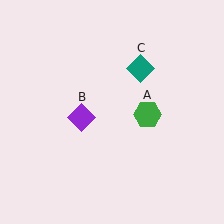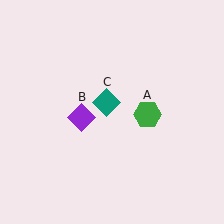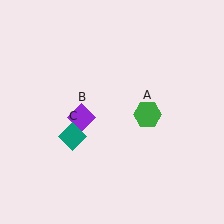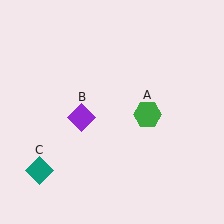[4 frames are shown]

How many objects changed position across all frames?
1 object changed position: teal diamond (object C).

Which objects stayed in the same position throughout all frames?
Green hexagon (object A) and purple diamond (object B) remained stationary.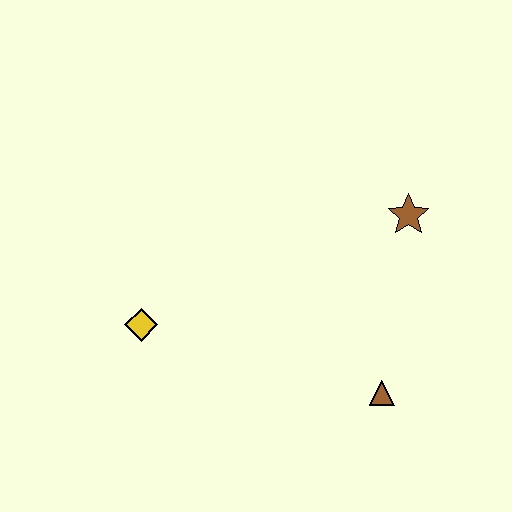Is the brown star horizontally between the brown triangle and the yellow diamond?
No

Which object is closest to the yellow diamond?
The brown triangle is closest to the yellow diamond.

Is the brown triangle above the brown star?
No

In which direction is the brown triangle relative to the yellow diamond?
The brown triangle is to the right of the yellow diamond.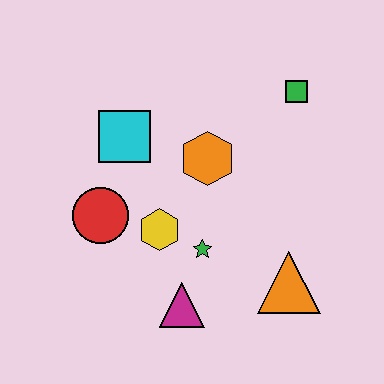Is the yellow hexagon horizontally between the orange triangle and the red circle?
Yes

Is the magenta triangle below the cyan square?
Yes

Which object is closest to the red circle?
The yellow hexagon is closest to the red circle.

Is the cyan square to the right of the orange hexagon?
No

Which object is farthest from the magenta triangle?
The green square is farthest from the magenta triangle.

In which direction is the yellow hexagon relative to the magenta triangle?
The yellow hexagon is above the magenta triangle.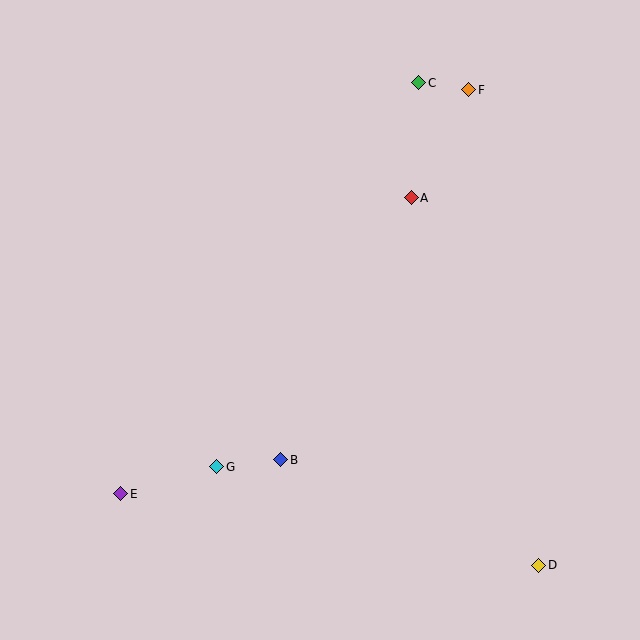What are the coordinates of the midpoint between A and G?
The midpoint between A and G is at (314, 332).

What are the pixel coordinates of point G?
Point G is at (217, 467).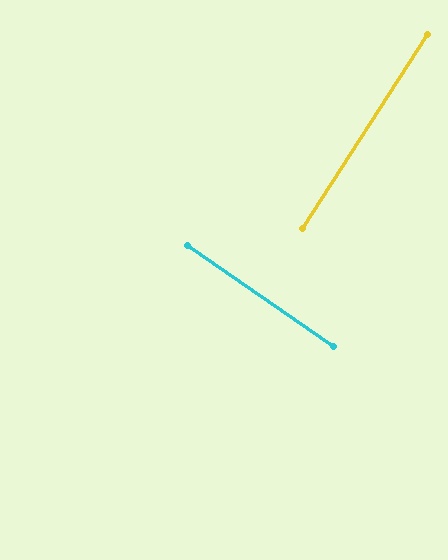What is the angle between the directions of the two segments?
Approximately 88 degrees.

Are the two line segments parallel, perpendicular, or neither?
Perpendicular — they meet at approximately 88°.